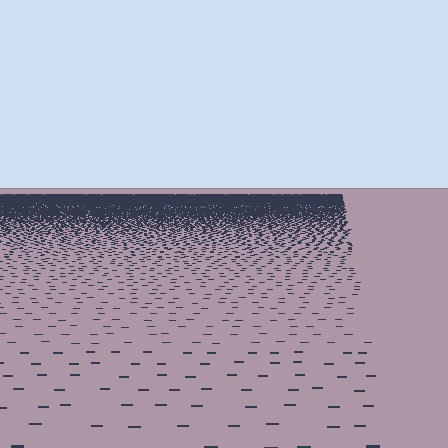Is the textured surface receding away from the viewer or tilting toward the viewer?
The surface is receding away from the viewer. Texture elements get smaller and denser toward the top.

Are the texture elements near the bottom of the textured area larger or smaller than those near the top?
Larger. Near the bottom, elements are closer to the viewer and appear at a bigger on-screen size.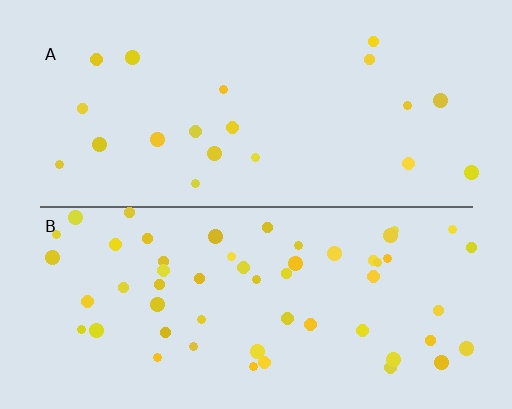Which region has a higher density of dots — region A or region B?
B (the bottom).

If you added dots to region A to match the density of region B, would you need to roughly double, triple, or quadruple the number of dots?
Approximately triple.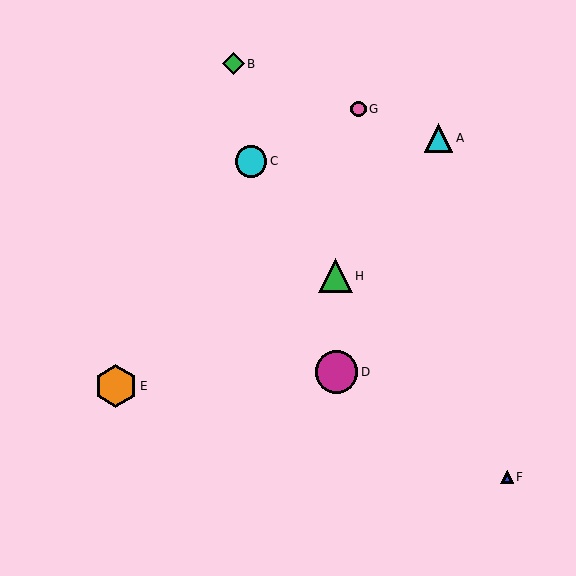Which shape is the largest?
The orange hexagon (labeled E) is the largest.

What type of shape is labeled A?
Shape A is a cyan triangle.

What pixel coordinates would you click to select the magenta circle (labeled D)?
Click at (337, 372) to select the magenta circle D.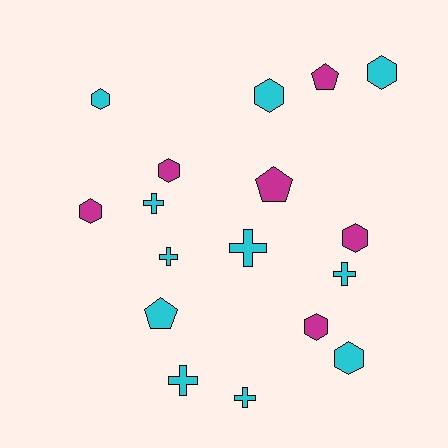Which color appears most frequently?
Cyan, with 11 objects.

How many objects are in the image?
There are 17 objects.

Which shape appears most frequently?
Hexagon, with 8 objects.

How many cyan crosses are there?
There are 6 cyan crosses.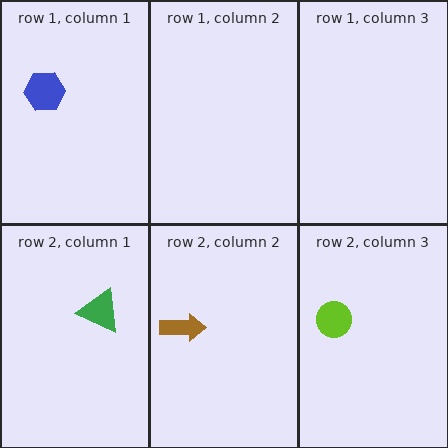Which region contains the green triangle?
The row 2, column 1 region.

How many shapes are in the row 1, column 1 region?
1.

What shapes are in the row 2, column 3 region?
The lime circle.